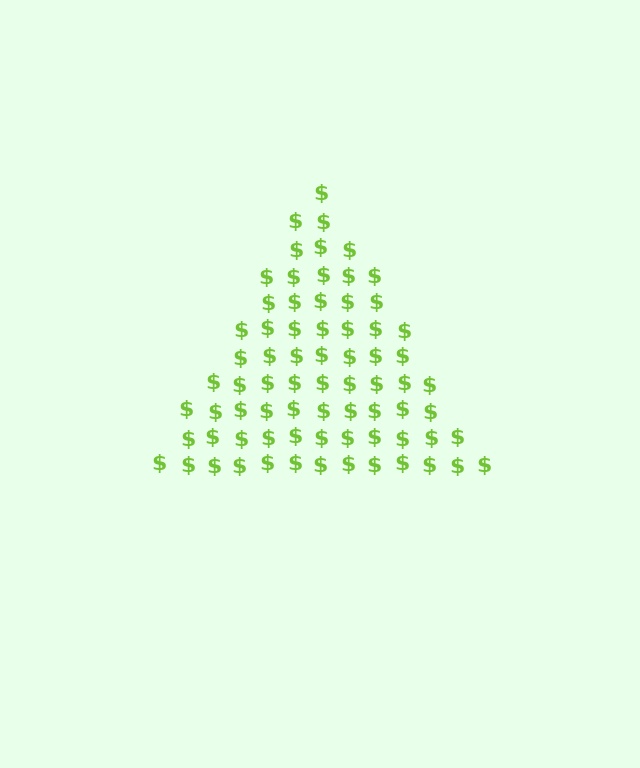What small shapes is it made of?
It is made of small dollar signs.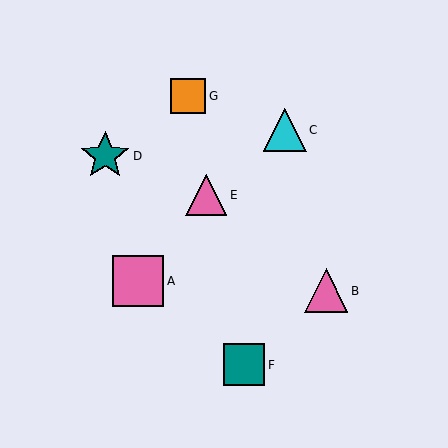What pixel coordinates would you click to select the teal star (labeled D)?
Click at (105, 156) to select the teal star D.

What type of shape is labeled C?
Shape C is a cyan triangle.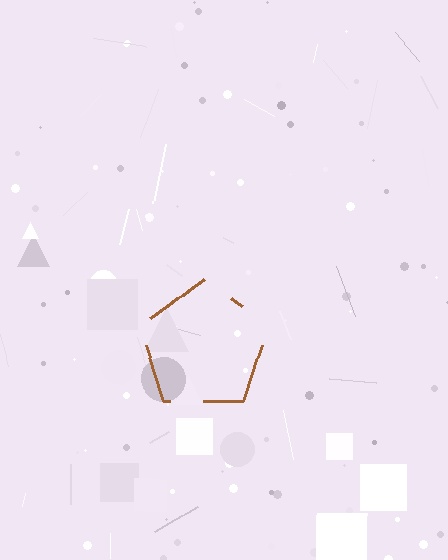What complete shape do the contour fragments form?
The contour fragments form a pentagon.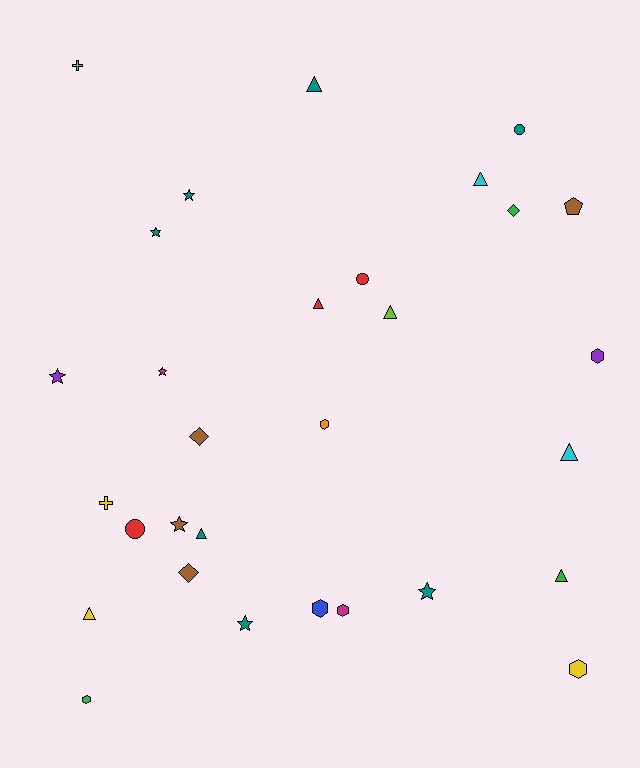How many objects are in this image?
There are 30 objects.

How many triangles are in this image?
There are 8 triangles.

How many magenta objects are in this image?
There are 2 magenta objects.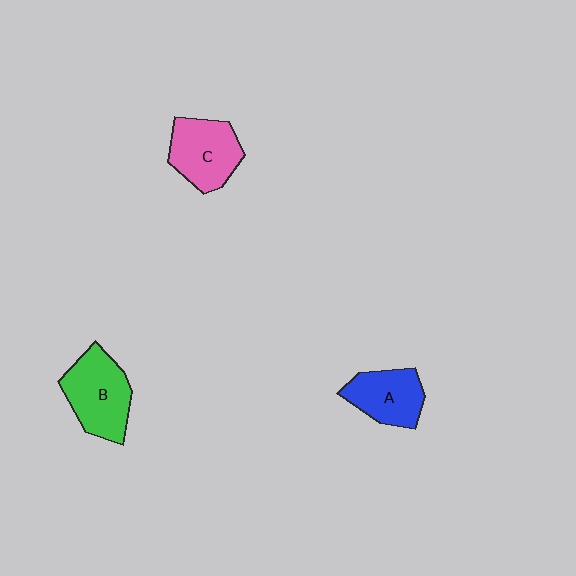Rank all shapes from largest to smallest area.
From largest to smallest: B (green), C (pink), A (blue).